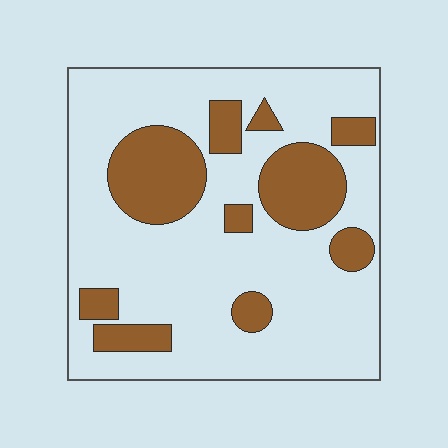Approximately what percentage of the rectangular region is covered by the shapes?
Approximately 25%.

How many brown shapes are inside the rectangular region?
10.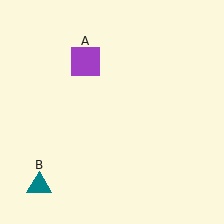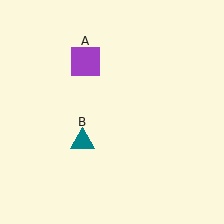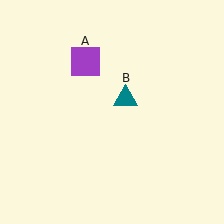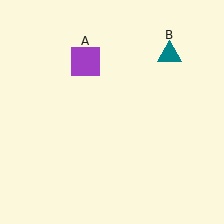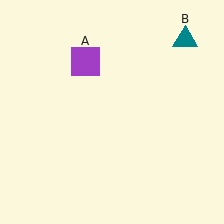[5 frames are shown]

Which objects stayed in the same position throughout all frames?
Purple square (object A) remained stationary.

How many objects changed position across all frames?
1 object changed position: teal triangle (object B).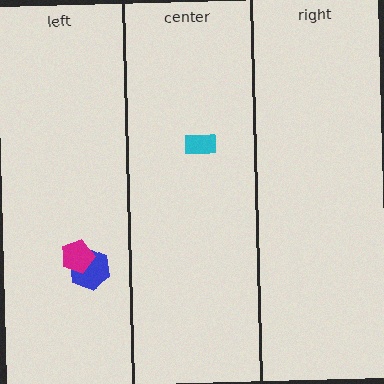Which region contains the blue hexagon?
The left region.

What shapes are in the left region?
The blue hexagon, the magenta pentagon.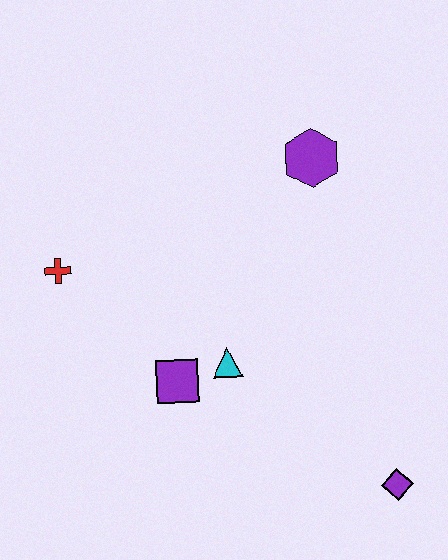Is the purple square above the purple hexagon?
No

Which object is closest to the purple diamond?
The cyan triangle is closest to the purple diamond.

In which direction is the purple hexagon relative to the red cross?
The purple hexagon is to the right of the red cross.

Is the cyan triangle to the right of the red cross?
Yes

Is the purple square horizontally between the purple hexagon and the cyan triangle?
No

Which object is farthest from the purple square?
The purple hexagon is farthest from the purple square.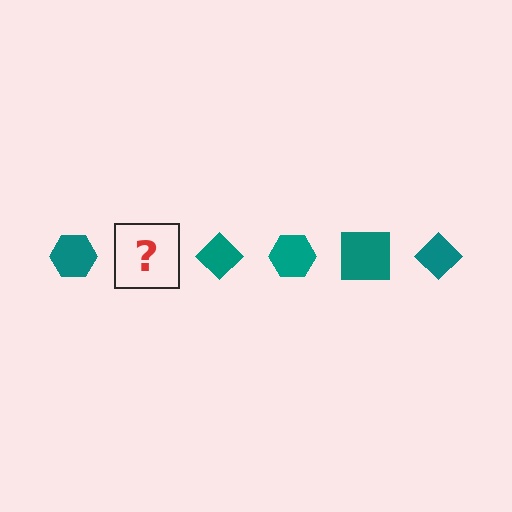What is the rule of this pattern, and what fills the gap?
The rule is that the pattern cycles through hexagon, square, diamond shapes in teal. The gap should be filled with a teal square.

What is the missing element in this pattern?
The missing element is a teal square.